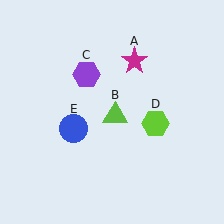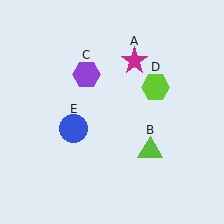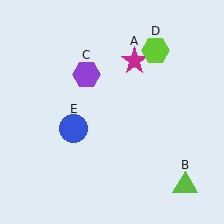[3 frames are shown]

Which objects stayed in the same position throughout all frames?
Magenta star (object A) and purple hexagon (object C) and blue circle (object E) remained stationary.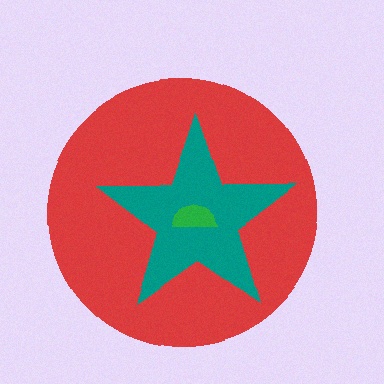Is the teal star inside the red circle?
Yes.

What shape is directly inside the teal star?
The green semicircle.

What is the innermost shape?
The green semicircle.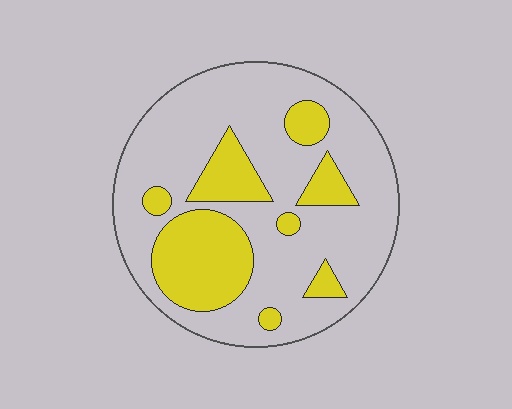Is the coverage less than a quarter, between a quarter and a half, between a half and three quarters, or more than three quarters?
Between a quarter and a half.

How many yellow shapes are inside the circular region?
8.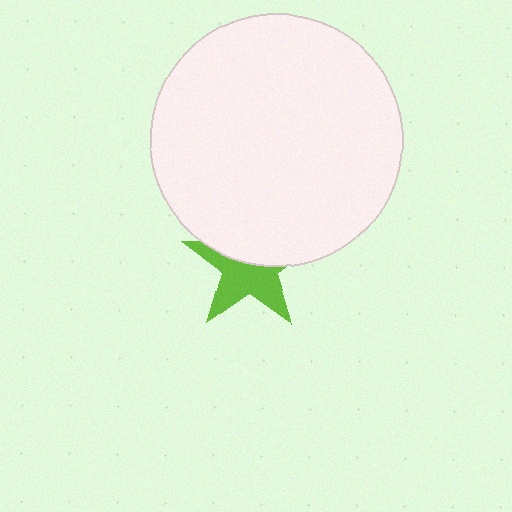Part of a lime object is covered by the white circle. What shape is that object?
It is a star.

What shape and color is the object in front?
The object in front is a white circle.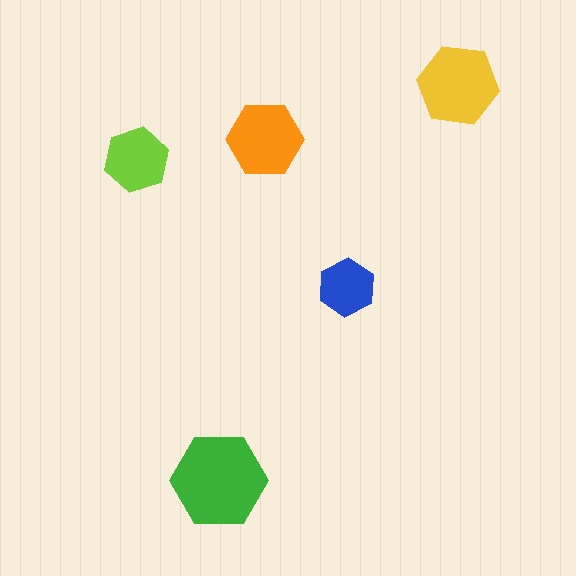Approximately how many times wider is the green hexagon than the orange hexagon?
About 1.5 times wider.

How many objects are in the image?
There are 5 objects in the image.